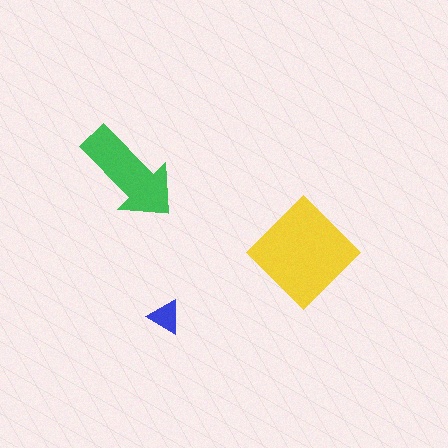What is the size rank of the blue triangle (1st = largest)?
3rd.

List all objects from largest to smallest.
The yellow diamond, the green arrow, the blue triangle.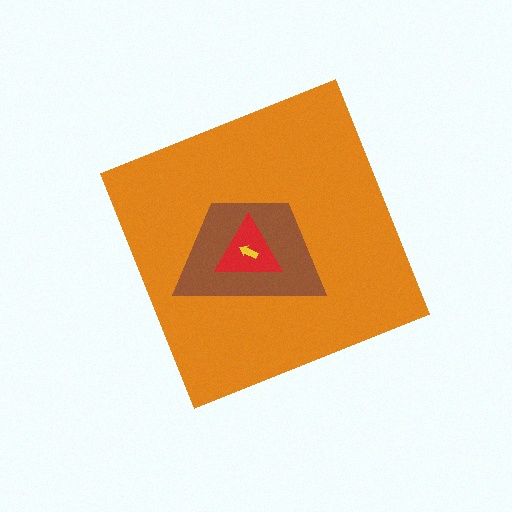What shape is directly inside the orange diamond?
The brown trapezoid.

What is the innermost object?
The yellow arrow.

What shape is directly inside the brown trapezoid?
The red triangle.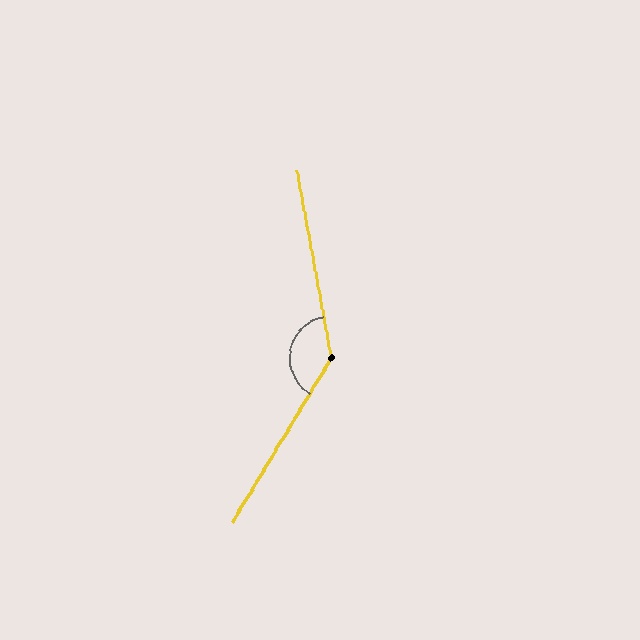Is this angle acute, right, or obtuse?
It is obtuse.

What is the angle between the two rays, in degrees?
Approximately 139 degrees.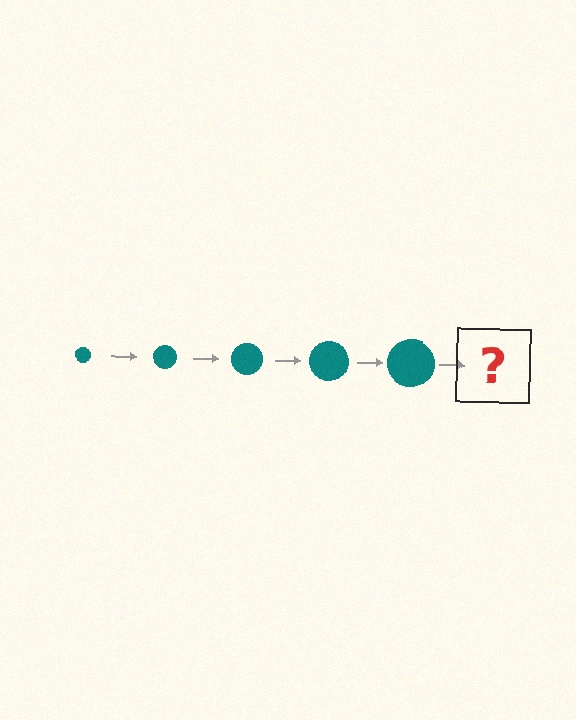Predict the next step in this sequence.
The next step is a teal circle, larger than the previous one.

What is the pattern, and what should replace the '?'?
The pattern is that the circle gets progressively larger each step. The '?' should be a teal circle, larger than the previous one.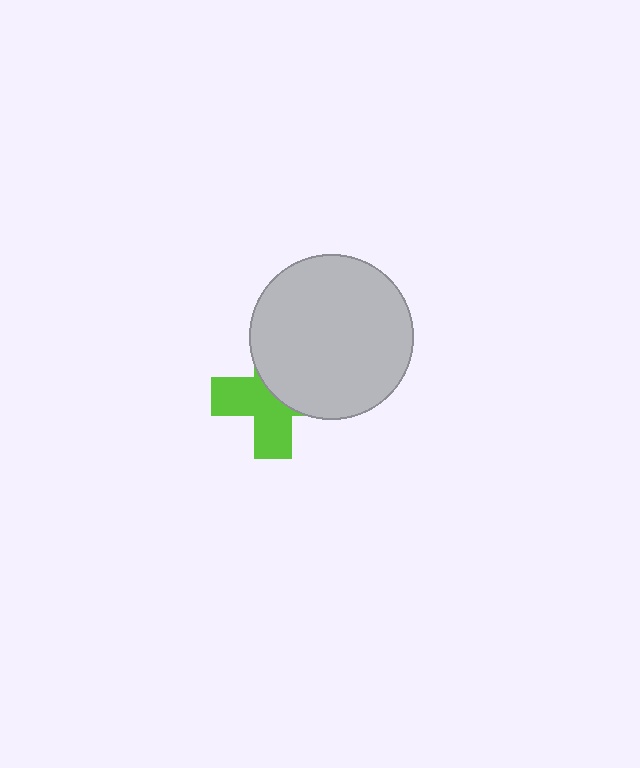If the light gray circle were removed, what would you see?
You would see the complete lime cross.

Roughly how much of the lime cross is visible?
About half of it is visible (roughly 52%).